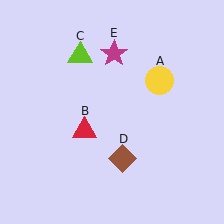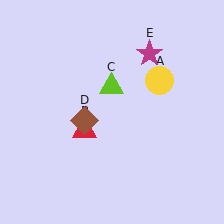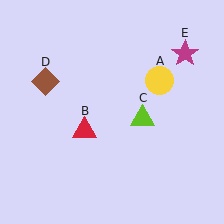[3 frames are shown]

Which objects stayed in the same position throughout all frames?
Yellow circle (object A) and red triangle (object B) remained stationary.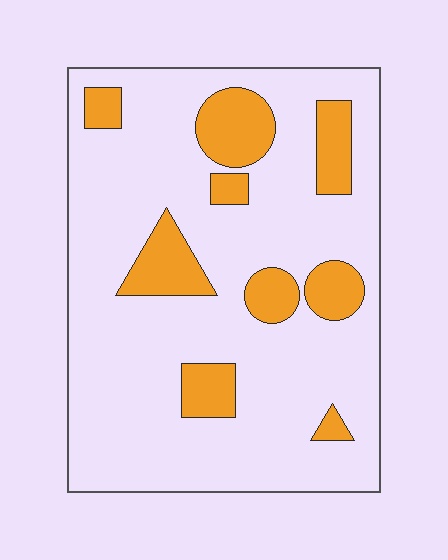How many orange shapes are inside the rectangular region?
9.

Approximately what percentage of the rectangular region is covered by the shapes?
Approximately 20%.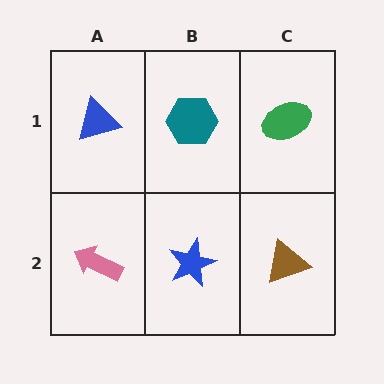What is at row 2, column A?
A pink arrow.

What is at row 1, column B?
A teal hexagon.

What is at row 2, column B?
A blue star.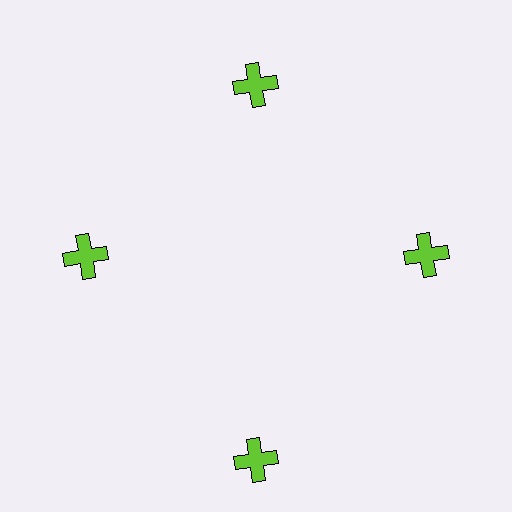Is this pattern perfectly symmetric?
No. The 4 lime crosses are arranged in a ring, but one element near the 6 o'clock position is pushed outward from the center, breaking the 4-fold rotational symmetry.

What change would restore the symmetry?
The symmetry would be restored by moving it inward, back onto the ring so that all 4 crosses sit at equal angles and equal distance from the center.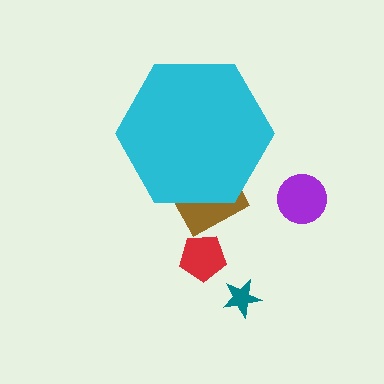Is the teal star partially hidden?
No, the teal star is fully visible.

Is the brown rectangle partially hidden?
Yes, the brown rectangle is partially hidden behind the cyan hexagon.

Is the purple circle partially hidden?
No, the purple circle is fully visible.